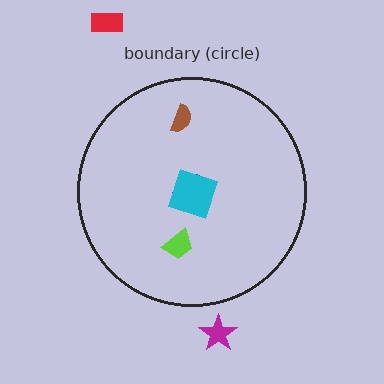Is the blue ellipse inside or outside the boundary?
Inside.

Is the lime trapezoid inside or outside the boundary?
Inside.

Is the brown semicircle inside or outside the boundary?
Inside.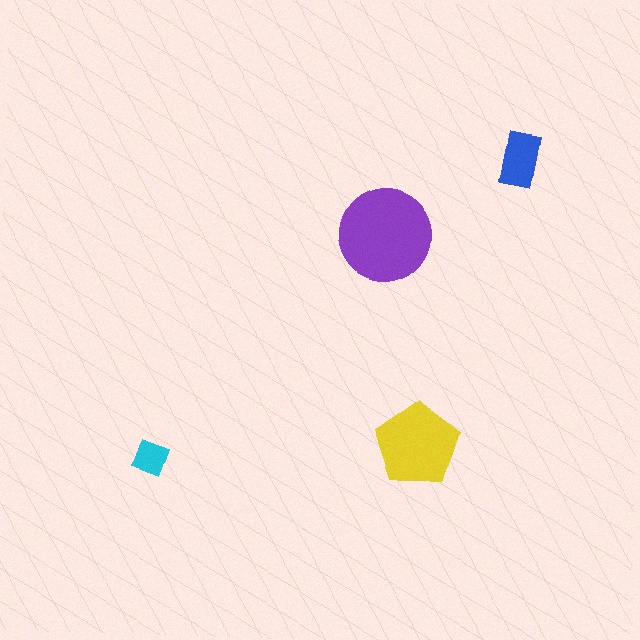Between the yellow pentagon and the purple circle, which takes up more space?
The purple circle.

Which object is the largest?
The purple circle.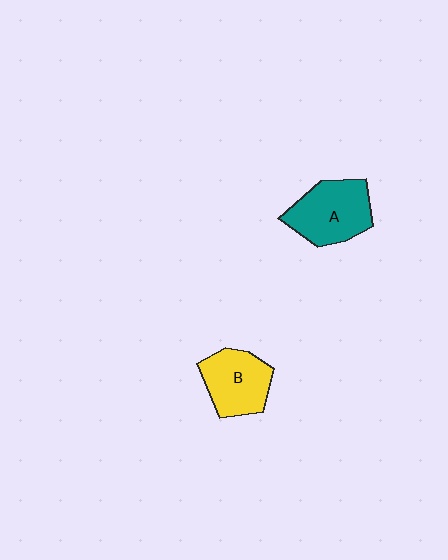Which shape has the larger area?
Shape A (teal).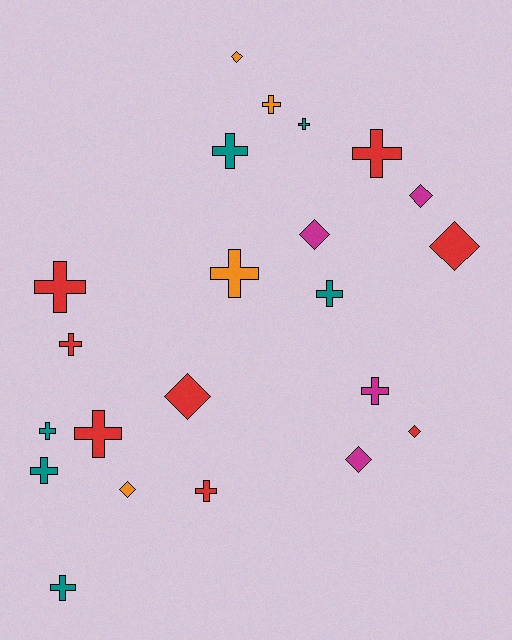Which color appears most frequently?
Red, with 8 objects.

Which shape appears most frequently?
Cross, with 14 objects.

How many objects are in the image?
There are 22 objects.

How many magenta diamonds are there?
There are 3 magenta diamonds.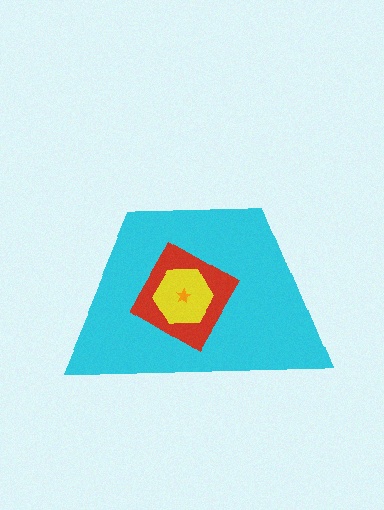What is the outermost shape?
The cyan trapezoid.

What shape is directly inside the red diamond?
The yellow hexagon.